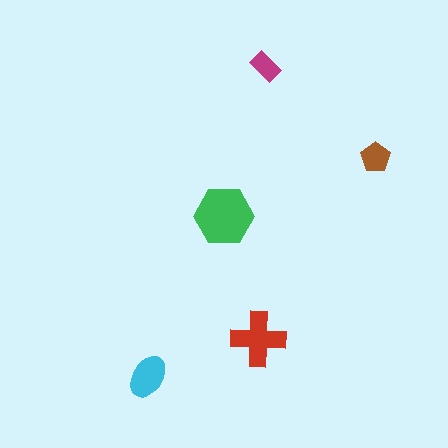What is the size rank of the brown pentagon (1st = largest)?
4th.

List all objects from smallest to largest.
The magenta rectangle, the brown pentagon, the cyan ellipse, the red cross, the green hexagon.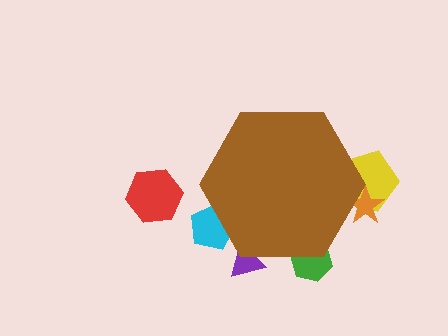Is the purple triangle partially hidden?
Yes, the purple triangle is partially hidden behind the brown hexagon.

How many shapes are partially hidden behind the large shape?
5 shapes are partially hidden.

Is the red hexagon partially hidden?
No, the red hexagon is fully visible.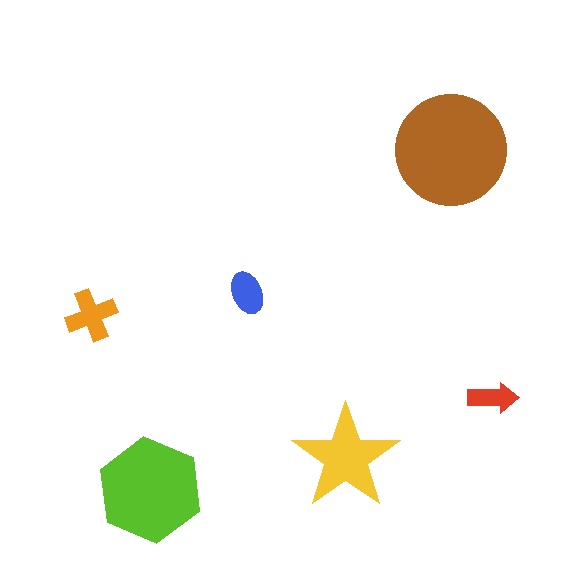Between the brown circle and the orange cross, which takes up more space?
The brown circle.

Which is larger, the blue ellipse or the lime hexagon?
The lime hexagon.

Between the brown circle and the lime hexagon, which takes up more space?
The brown circle.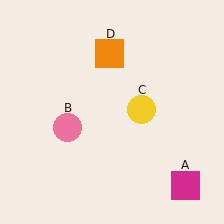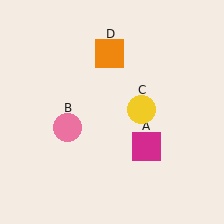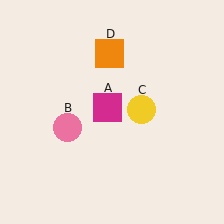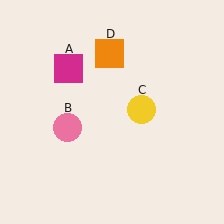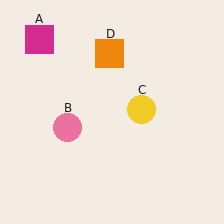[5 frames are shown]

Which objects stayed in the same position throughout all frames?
Pink circle (object B) and yellow circle (object C) and orange square (object D) remained stationary.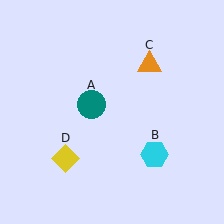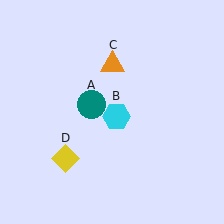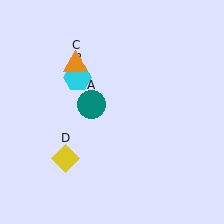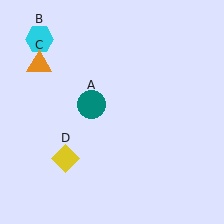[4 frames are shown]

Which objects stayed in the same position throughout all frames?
Teal circle (object A) and yellow diamond (object D) remained stationary.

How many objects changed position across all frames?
2 objects changed position: cyan hexagon (object B), orange triangle (object C).